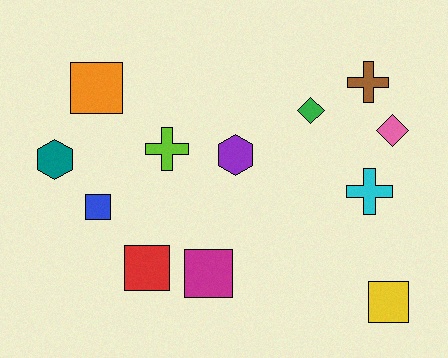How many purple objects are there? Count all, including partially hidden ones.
There is 1 purple object.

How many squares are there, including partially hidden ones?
There are 5 squares.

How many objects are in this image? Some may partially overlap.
There are 12 objects.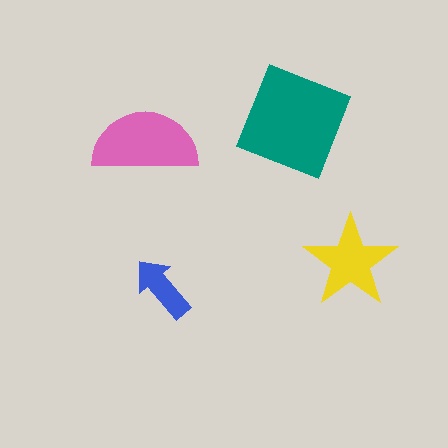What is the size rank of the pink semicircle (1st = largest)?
2nd.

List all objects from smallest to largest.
The blue arrow, the yellow star, the pink semicircle, the teal diamond.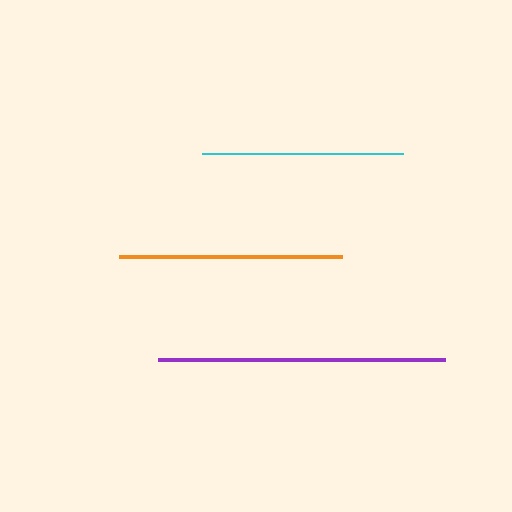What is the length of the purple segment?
The purple segment is approximately 287 pixels long.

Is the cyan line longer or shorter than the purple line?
The purple line is longer than the cyan line.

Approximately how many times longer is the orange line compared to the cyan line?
The orange line is approximately 1.1 times the length of the cyan line.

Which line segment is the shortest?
The cyan line is the shortest at approximately 201 pixels.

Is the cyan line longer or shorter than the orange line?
The orange line is longer than the cyan line.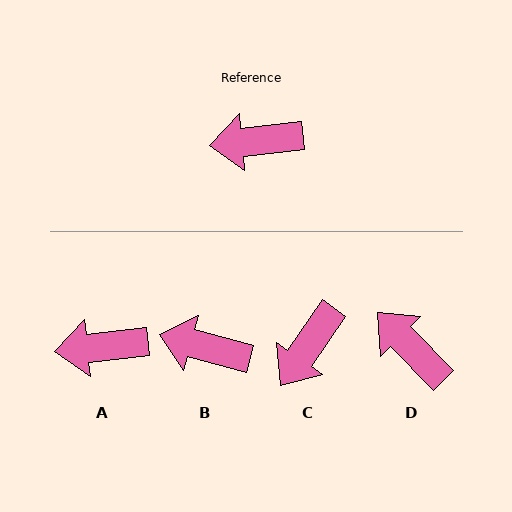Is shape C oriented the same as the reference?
No, it is off by about 49 degrees.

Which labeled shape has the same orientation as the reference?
A.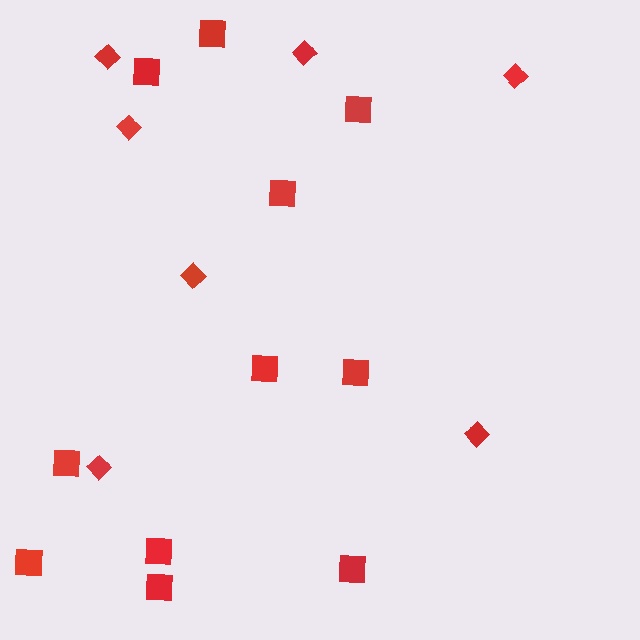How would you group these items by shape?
There are 2 groups: one group of diamonds (7) and one group of squares (11).